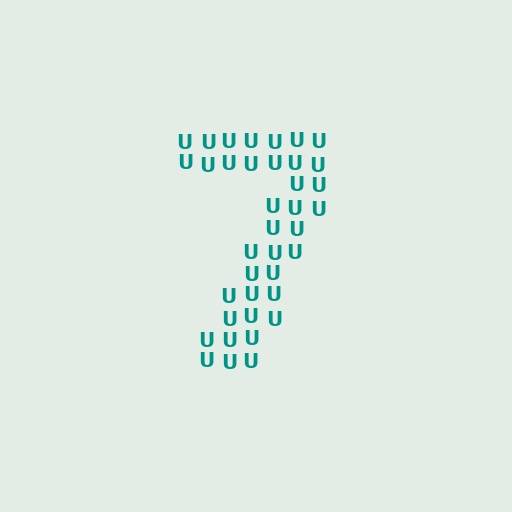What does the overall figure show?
The overall figure shows the digit 7.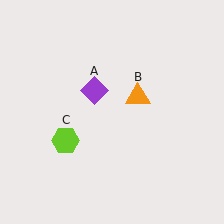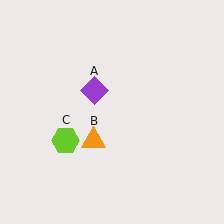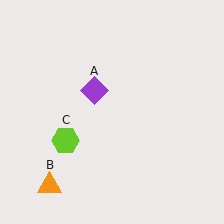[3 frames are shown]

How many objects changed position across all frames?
1 object changed position: orange triangle (object B).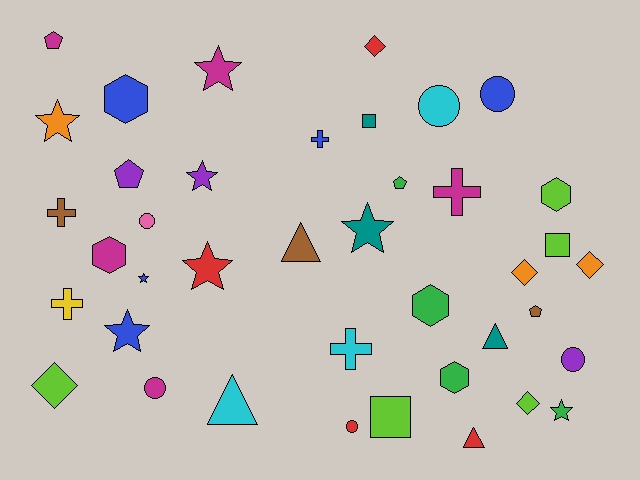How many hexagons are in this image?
There are 5 hexagons.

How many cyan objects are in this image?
There are 3 cyan objects.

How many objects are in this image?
There are 40 objects.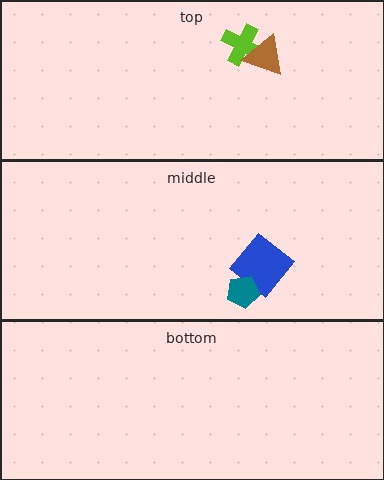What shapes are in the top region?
The lime cross, the brown triangle.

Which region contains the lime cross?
The top region.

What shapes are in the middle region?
The blue diamond, the teal pentagon.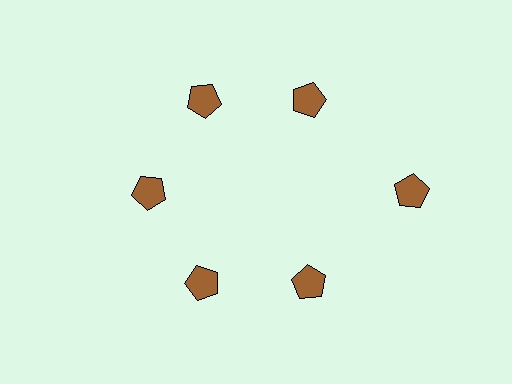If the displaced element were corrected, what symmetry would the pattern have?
It would have 6-fold rotational symmetry — the pattern would map onto itself every 60 degrees.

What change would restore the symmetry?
The symmetry would be restored by moving it inward, back onto the ring so that all 6 pentagons sit at equal angles and equal distance from the center.